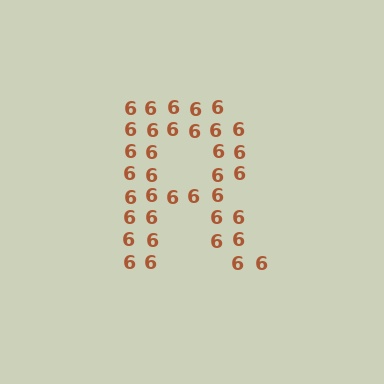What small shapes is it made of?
It is made of small digit 6's.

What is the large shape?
The large shape is the letter R.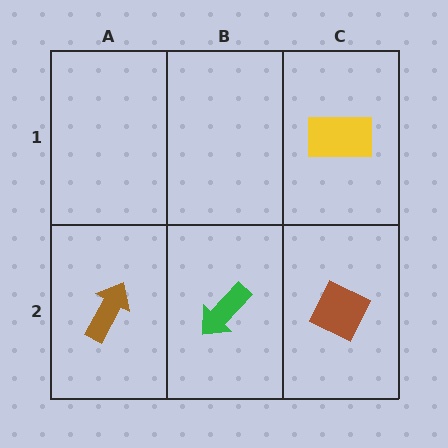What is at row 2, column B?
A green arrow.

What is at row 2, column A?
A brown arrow.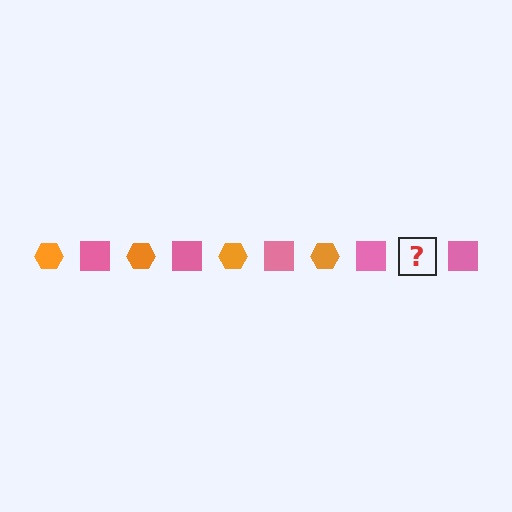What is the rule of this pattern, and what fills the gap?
The rule is that the pattern alternates between orange hexagon and pink square. The gap should be filled with an orange hexagon.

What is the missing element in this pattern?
The missing element is an orange hexagon.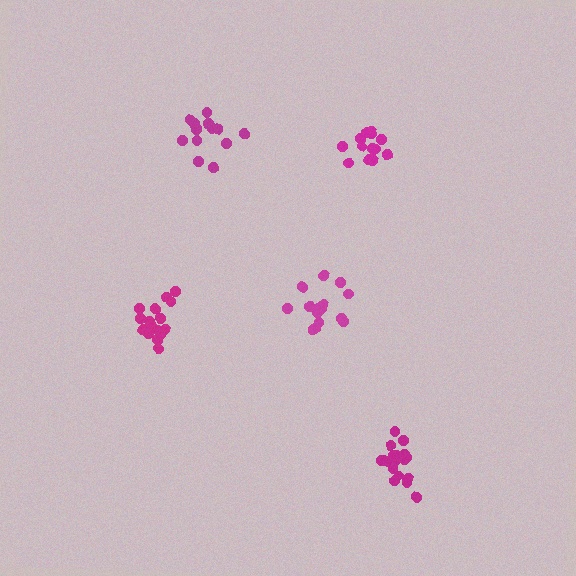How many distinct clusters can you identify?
There are 5 distinct clusters.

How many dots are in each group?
Group 1: 15 dots, Group 2: 16 dots, Group 3: 14 dots, Group 4: 14 dots, Group 5: 17 dots (76 total).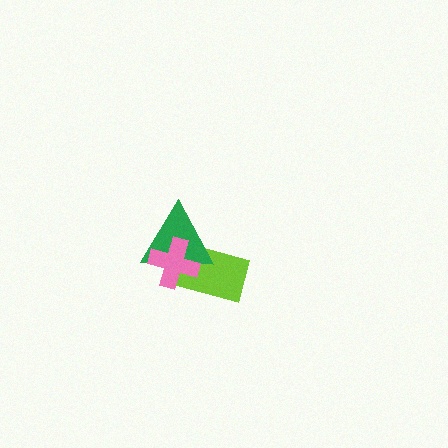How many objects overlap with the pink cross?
2 objects overlap with the pink cross.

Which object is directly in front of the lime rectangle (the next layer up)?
The green triangle is directly in front of the lime rectangle.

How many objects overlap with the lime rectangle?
2 objects overlap with the lime rectangle.